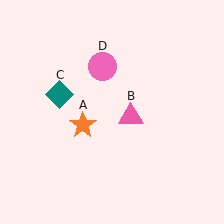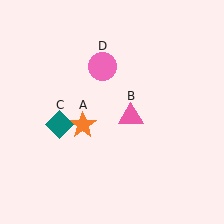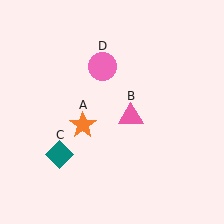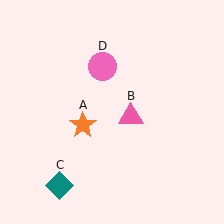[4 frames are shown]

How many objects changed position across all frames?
1 object changed position: teal diamond (object C).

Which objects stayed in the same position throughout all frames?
Orange star (object A) and pink triangle (object B) and pink circle (object D) remained stationary.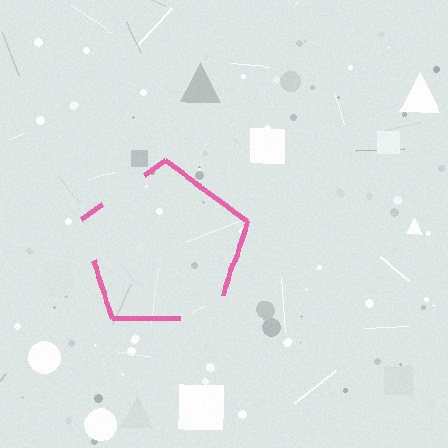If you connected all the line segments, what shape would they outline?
They would outline a pentagon.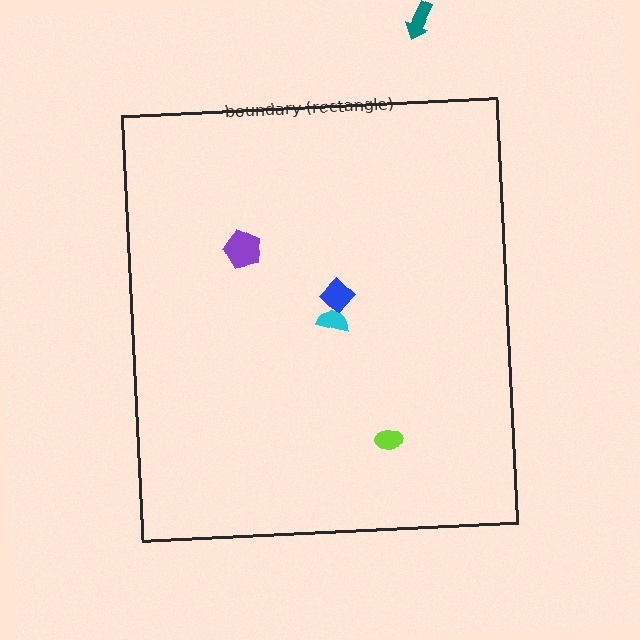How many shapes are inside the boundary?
4 inside, 1 outside.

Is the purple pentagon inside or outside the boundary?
Inside.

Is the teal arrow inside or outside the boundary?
Outside.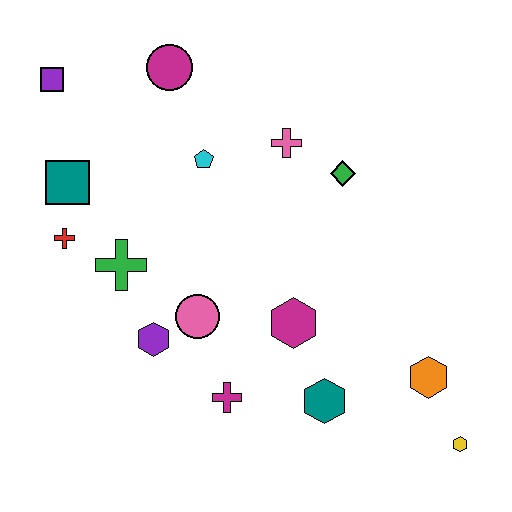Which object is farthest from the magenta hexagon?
The purple square is farthest from the magenta hexagon.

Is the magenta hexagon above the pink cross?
No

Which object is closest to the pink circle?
The purple hexagon is closest to the pink circle.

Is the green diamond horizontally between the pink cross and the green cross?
No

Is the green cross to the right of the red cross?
Yes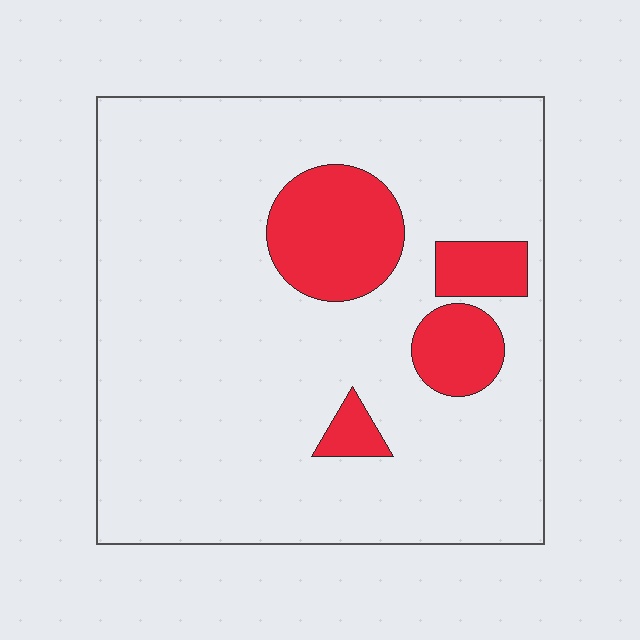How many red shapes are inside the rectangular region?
4.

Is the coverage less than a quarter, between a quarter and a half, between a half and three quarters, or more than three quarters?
Less than a quarter.